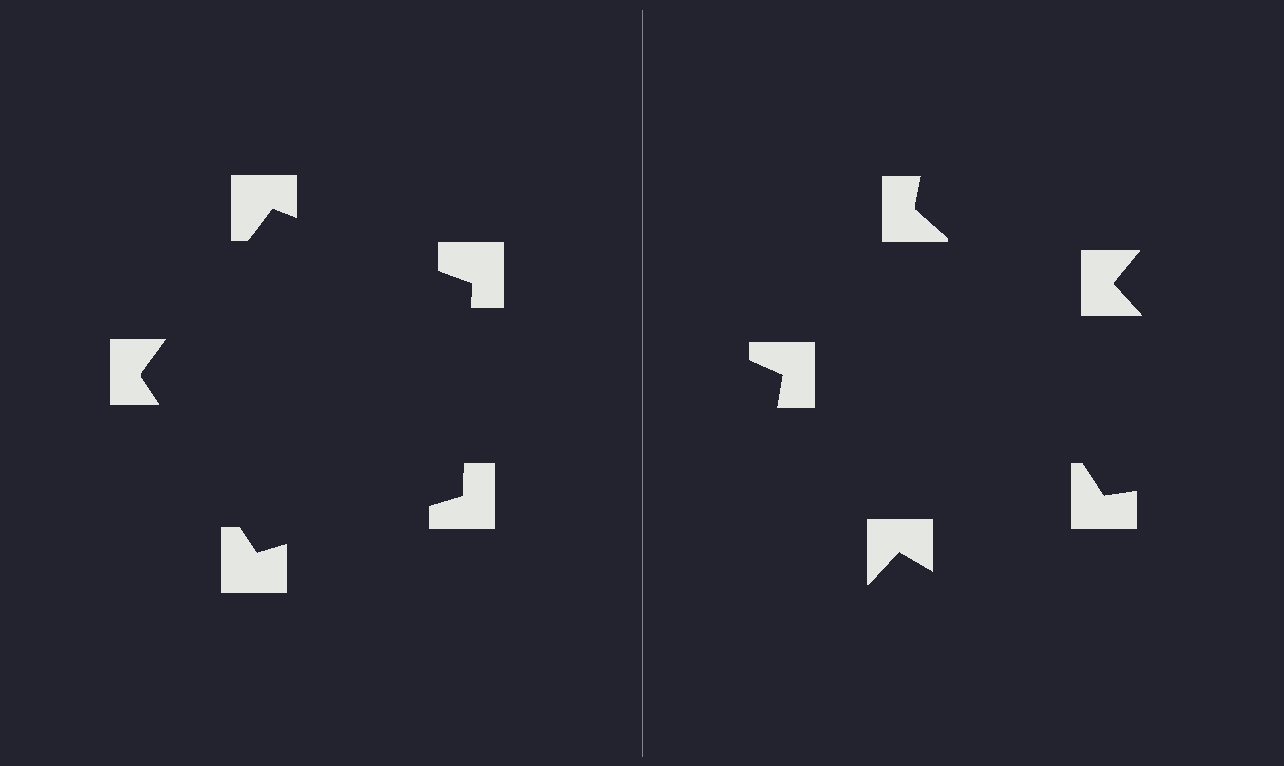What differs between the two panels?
The notched squares are positioned identically on both sides; only the wedge orientations differ. On the left they align to a pentagon; on the right they are misaligned.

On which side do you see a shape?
An illusory pentagon appears on the left side. On the right side the wedge cuts are rotated, so no coherent shape forms.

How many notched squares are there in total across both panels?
10 — 5 on each side.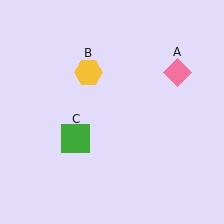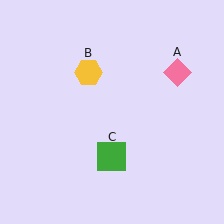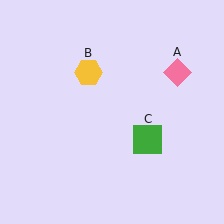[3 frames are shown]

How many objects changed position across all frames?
1 object changed position: green square (object C).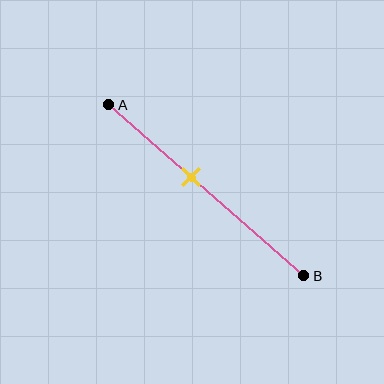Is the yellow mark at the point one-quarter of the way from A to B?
No, the mark is at about 40% from A, not at the 25% one-quarter point.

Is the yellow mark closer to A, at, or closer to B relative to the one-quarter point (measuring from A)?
The yellow mark is closer to point B than the one-quarter point of segment AB.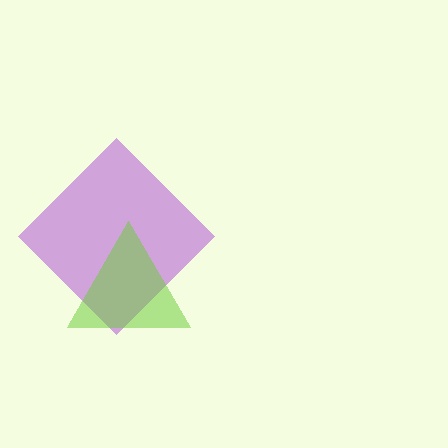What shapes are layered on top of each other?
The layered shapes are: a purple diamond, a lime triangle.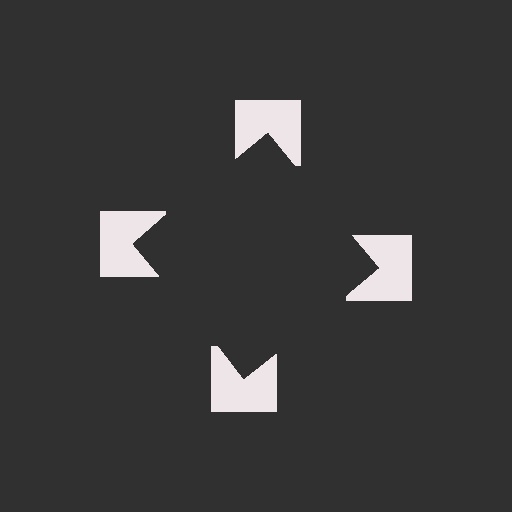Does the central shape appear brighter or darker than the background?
It typically appears slightly darker than the background, even though no actual brightness change is drawn.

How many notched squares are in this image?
There are 4 — one at each vertex of the illusory square.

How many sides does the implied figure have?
4 sides.